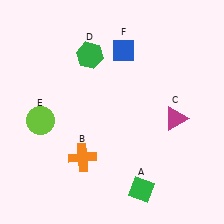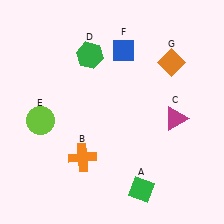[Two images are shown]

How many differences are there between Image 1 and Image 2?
There is 1 difference between the two images.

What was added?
An orange diamond (G) was added in Image 2.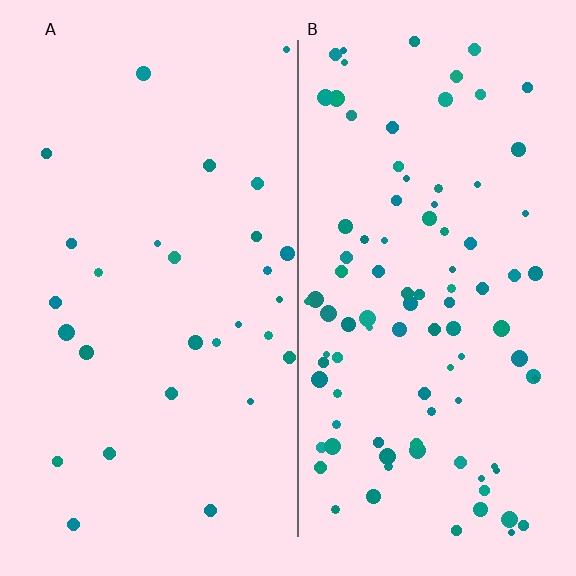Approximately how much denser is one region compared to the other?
Approximately 3.3× — region B over region A.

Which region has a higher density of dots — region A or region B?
B (the right).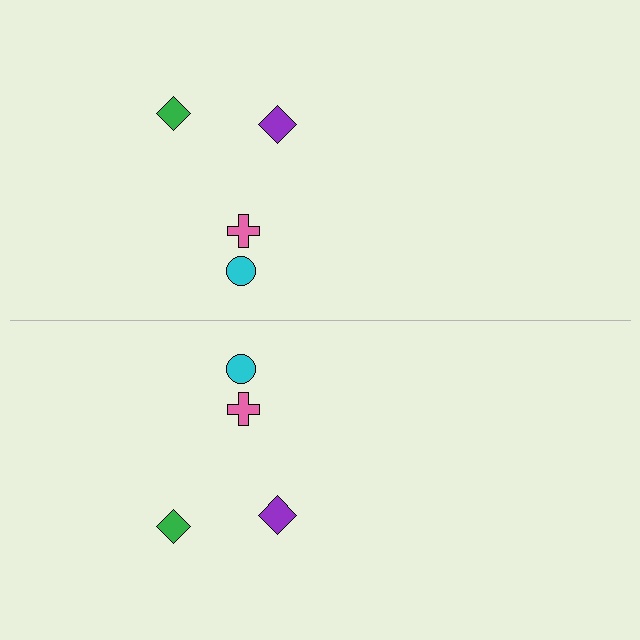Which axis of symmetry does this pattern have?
The pattern has a horizontal axis of symmetry running through the center of the image.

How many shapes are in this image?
There are 8 shapes in this image.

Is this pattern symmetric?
Yes, this pattern has bilateral (reflection) symmetry.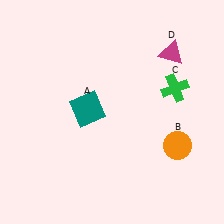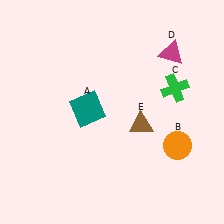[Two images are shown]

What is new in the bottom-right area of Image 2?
A brown triangle (E) was added in the bottom-right area of Image 2.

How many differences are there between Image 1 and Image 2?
There is 1 difference between the two images.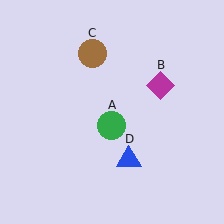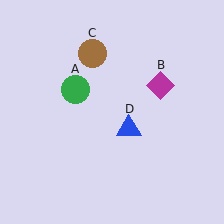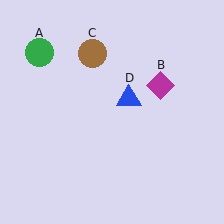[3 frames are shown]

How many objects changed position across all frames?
2 objects changed position: green circle (object A), blue triangle (object D).